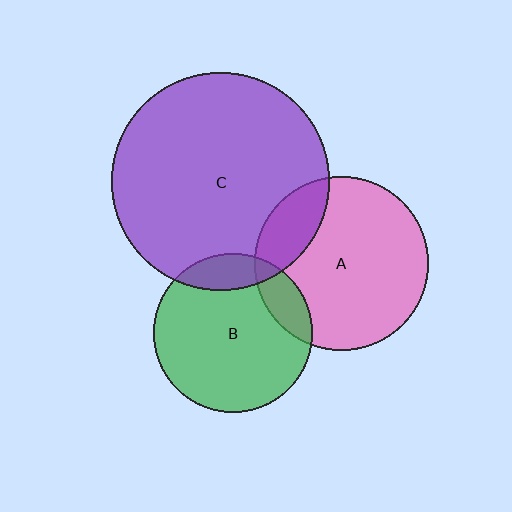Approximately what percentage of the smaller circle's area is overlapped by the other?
Approximately 15%.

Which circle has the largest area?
Circle C (purple).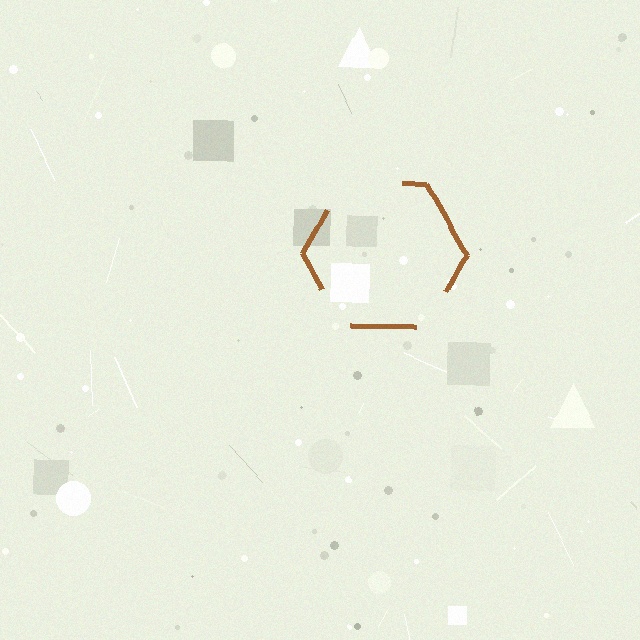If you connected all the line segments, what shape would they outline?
They would outline a hexagon.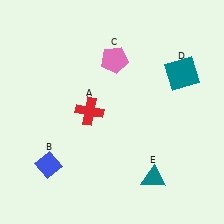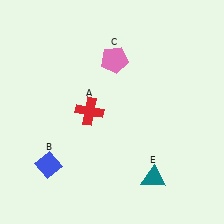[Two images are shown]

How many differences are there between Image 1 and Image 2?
There is 1 difference between the two images.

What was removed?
The teal square (D) was removed in Image 2.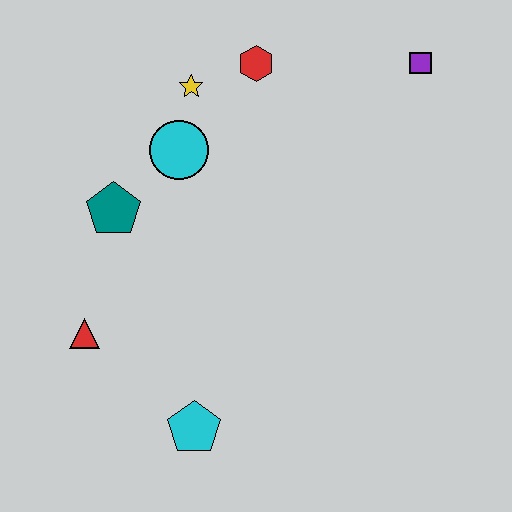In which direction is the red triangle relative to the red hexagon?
The red triangle is below the red hexagon.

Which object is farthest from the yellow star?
The cyan pentagon is farthest from the yellow star.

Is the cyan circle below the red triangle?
No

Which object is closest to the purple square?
The red hexagon is closest to the purple square.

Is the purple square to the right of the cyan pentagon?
Yes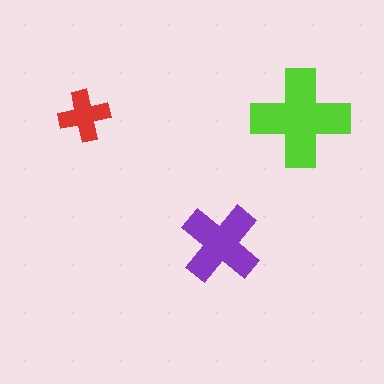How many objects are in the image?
There are 3 objects in the image.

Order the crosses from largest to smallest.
the lime one, the purple one, the red one.